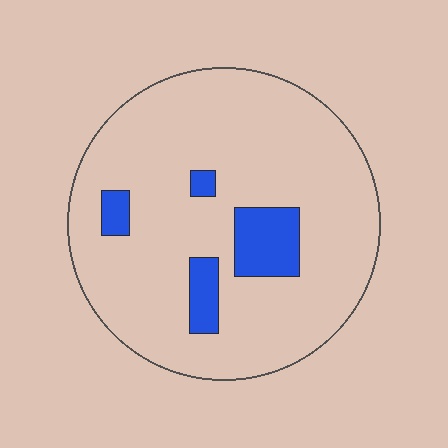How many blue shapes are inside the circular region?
4.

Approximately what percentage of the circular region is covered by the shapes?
Approximately 10%.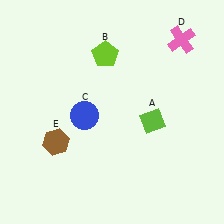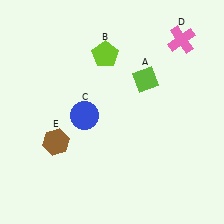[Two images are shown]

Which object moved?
The lime diamond (A) moved up.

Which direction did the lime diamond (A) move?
The lime diamond (A) moved up.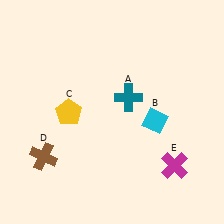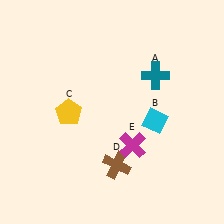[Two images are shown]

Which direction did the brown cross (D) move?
The brown cross (D) moved right.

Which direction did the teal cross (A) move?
The teal cross (A) moved right.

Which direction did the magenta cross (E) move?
The magenta cross (E) moved left.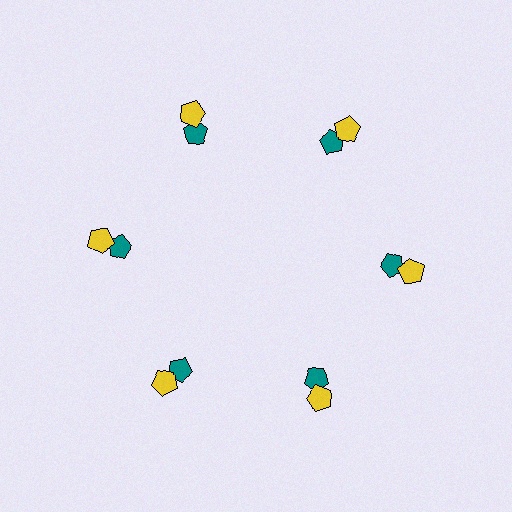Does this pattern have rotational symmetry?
Yes, this pattern has 6-fold rotational symmetry. It looks the same after rotating 60 degrees around the center.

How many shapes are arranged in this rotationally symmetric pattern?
There are 12 shapes, arranged in 6 groups of 2.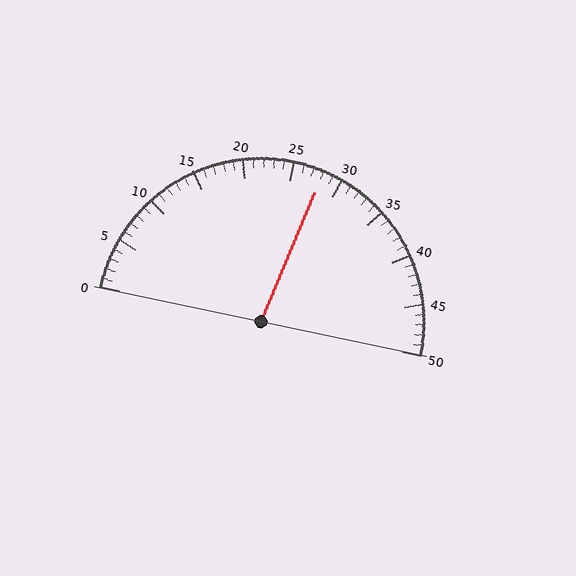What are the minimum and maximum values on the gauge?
The gauge ranges from 0 to 50.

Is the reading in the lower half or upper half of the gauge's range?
The reading is in the upper half of the range (0 to 50).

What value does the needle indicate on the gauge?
The needle indicates approximately 28.